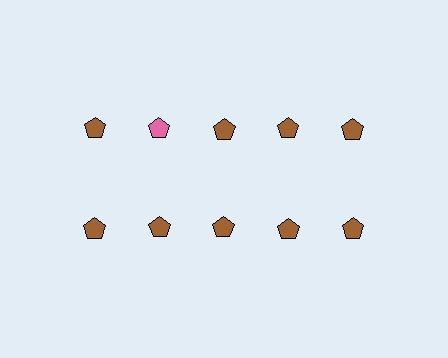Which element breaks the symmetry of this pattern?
The pink pentagon in the top row, second from left column breaks the symmetry. All other shapes are brown pentagons.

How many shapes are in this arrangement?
There are 10 shapes arranged in a grid pattern.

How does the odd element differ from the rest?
It has a different color: pink instead of brown.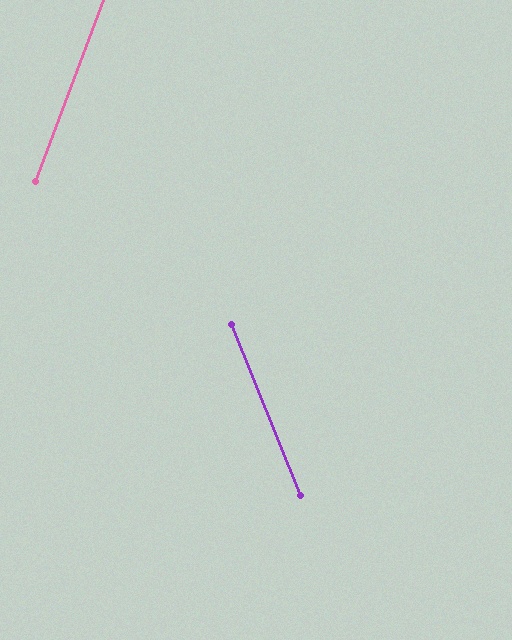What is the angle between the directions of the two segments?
Approximately 42 degrees.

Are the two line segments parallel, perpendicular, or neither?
Neither parallel nor perpendicular — they differ by about 42°.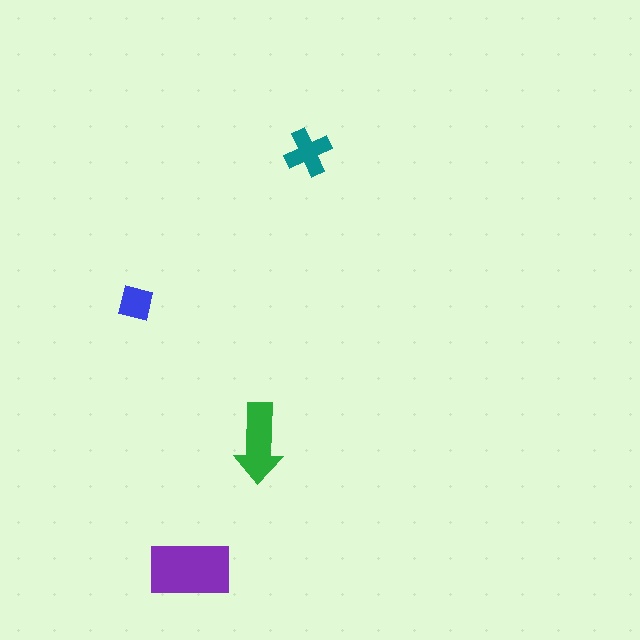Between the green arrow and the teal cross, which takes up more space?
The green arrow.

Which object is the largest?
The purple rectangle.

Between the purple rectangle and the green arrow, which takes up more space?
The purple rectangle.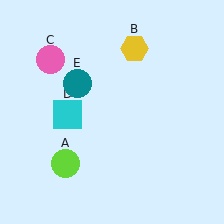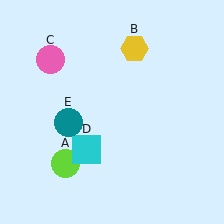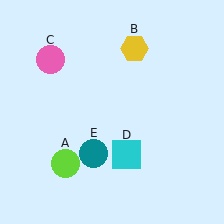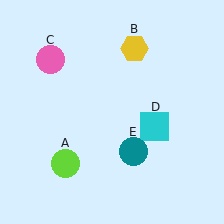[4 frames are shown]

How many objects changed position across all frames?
2 objects changed position: cyan square (object D), teal circle (object E).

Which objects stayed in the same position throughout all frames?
Lime circle (object A) and yellow hexagon (object B) and pink circle (object C) remained stationary.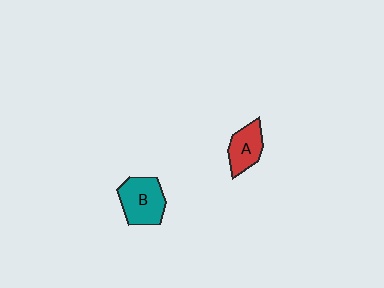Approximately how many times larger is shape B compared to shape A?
Approximately 1.4 times.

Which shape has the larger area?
Shape B (teal).